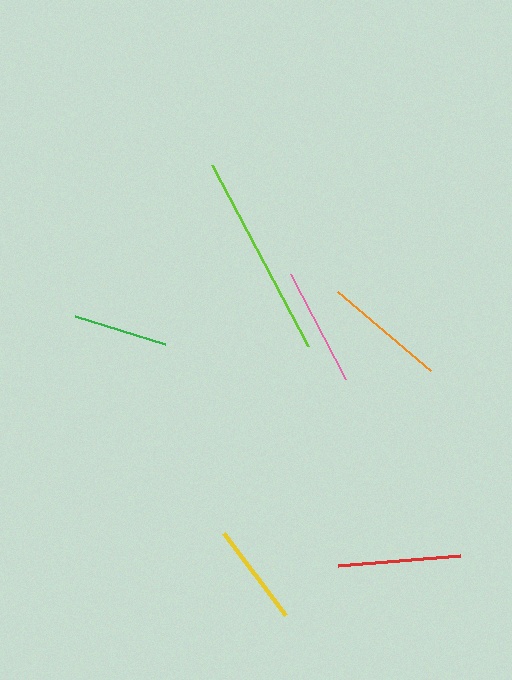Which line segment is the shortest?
The green line is the shortest at approximately 94 pixels.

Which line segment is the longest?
The lime line is the longest at approximately 205 pixels.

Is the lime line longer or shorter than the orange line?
The lime line is longer than the orange line.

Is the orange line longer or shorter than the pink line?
The orange line is longer than the pink line.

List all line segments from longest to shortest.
From longest to shortest: lime, red, orange, pink, yellow, green.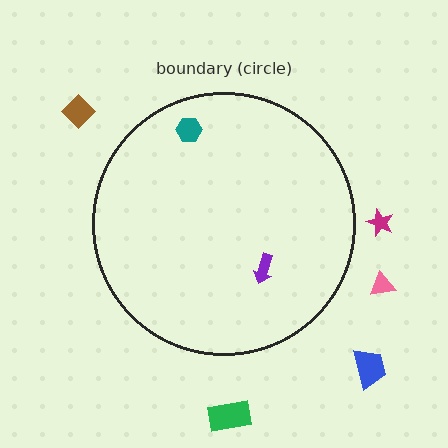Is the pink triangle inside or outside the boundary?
Outside.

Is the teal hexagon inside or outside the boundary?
Inside.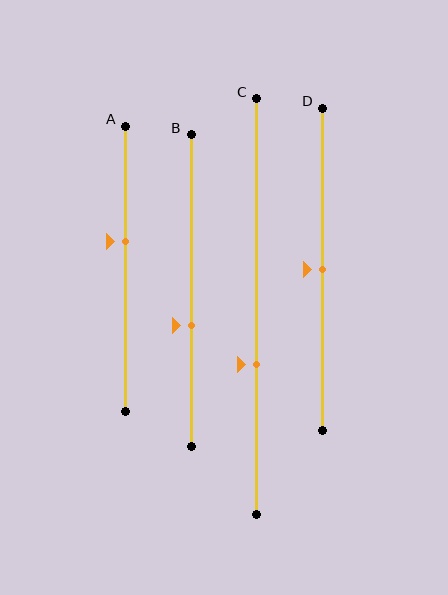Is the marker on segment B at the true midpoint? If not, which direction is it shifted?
No, the marker on segment B is shifted downward by about 11% of the segment length.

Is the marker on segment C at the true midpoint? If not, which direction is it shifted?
No, the marker on segment C is shifted downward by about 14% of the segment length.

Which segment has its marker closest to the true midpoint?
Segment D has its marker closest to the true midpoint.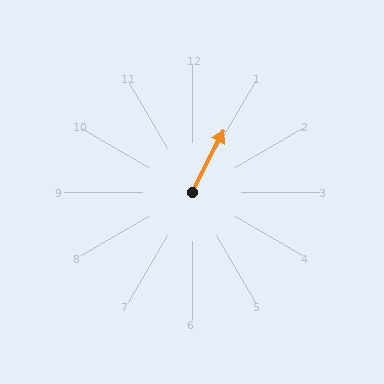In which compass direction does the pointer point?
Northeast.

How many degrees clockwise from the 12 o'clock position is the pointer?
Approximately 27 degrees.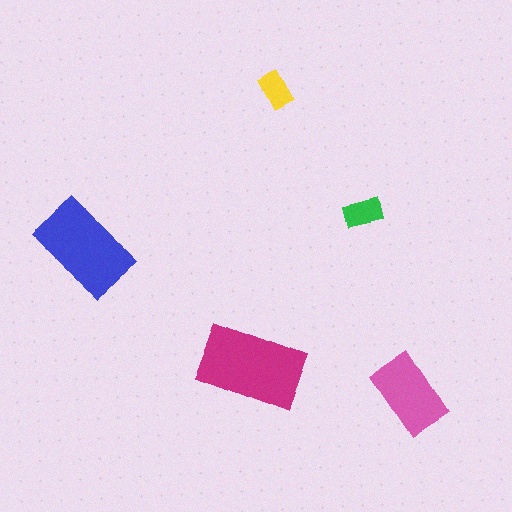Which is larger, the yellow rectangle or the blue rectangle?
The blue one.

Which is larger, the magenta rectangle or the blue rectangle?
The magenta one.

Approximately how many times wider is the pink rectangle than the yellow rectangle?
About 2 times wider.